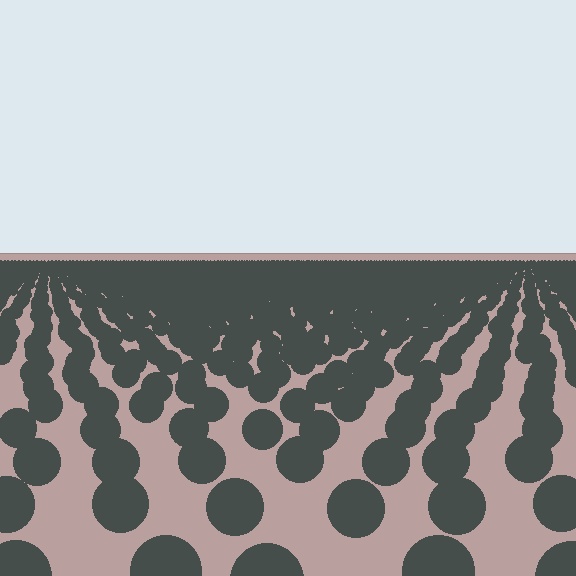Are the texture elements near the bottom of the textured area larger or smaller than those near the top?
Larger. Near the bottom, elements are closer to the viewer and appear at a bigger on-screen size.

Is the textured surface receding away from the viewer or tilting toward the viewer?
The surface is receding away from the viewer. Texture elements get smaller and denser toward the top.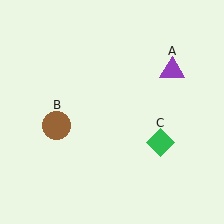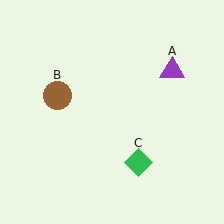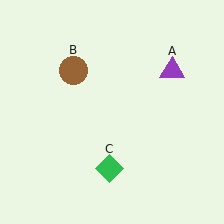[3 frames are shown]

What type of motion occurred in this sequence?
The brown circle (object B), green diamond (object C) rotated clockwise around the center of the scene.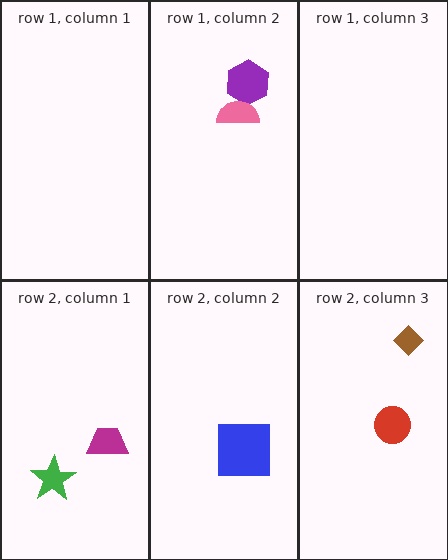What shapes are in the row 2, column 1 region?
The green star, the magenta trapezoid.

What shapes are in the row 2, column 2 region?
The blue square.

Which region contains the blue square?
The row 2, column 2 region.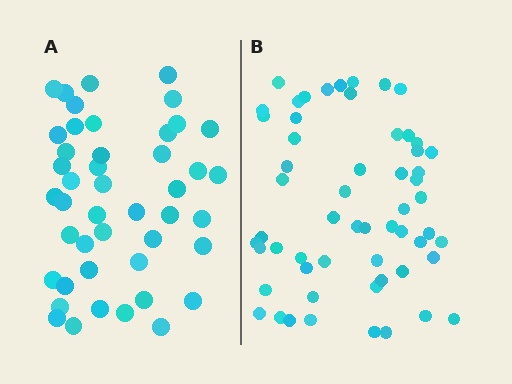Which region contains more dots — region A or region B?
Region B (the right region) has more dots.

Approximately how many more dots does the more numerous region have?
Region B has roughly 12 or so more dots than region A.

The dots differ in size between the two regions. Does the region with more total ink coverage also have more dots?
No. Region A has more total ink coverage because its dots are larger, but region B actually contains more individual dots. Total area can be misleading — the number of items is what matters here.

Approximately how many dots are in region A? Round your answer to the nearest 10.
About 40 dots. (The exact count is 45, which rounds to 40.)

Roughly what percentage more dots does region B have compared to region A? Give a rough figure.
About 25% more.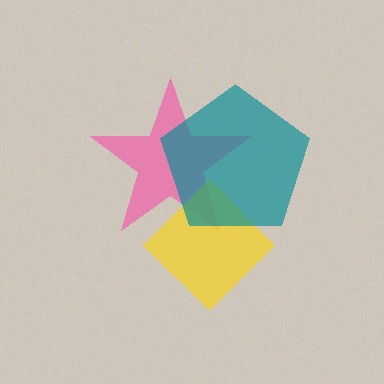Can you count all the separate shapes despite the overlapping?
Yes, there are 3 separate shapes.